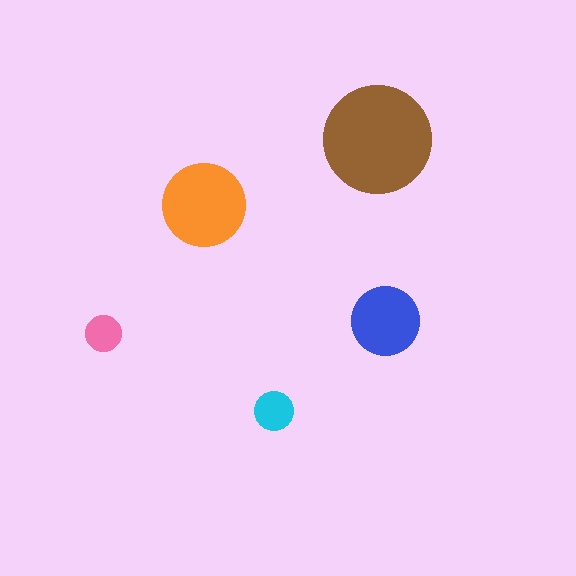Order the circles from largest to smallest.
the brown one, the orange one, the blue one, the cyan one, the pink one.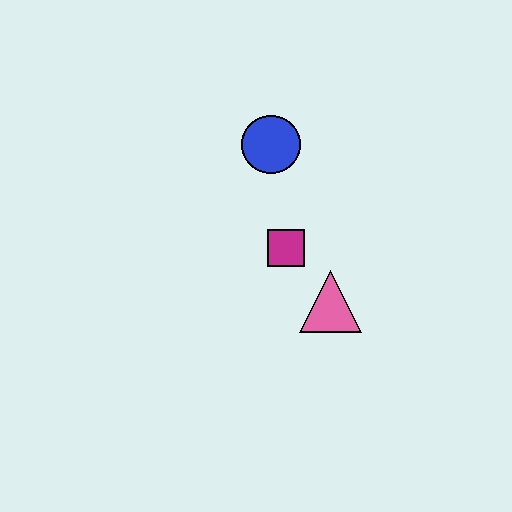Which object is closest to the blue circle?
The magenta square is closest to the blue circle.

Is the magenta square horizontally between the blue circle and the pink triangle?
Yes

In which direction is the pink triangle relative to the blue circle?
The pink triangle is below the blue circle.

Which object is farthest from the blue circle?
The pink triangle is farthest from the blue circle.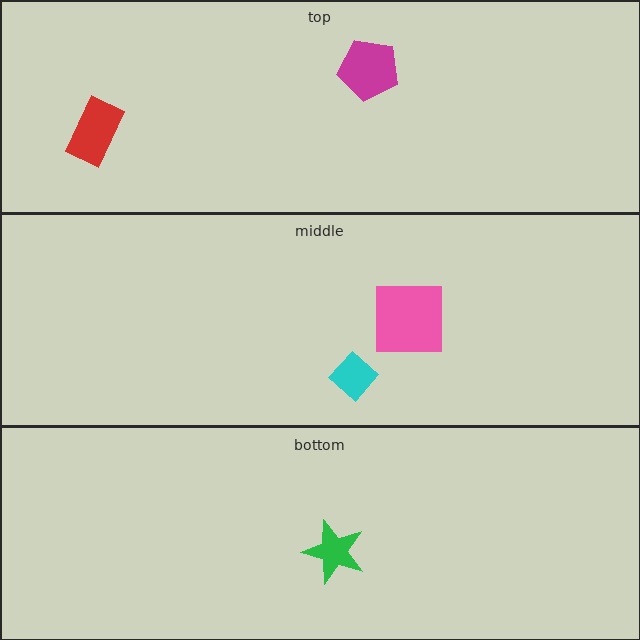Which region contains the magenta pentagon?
The top region.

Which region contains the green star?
The bottom region.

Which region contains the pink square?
The middle region.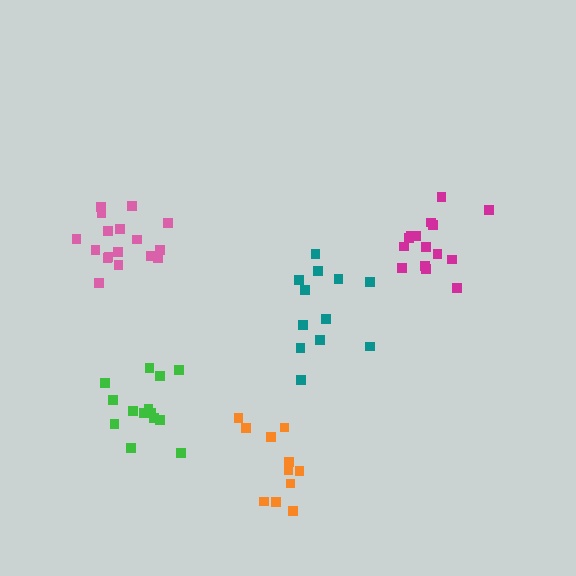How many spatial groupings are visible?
There are 5 spatial groupings.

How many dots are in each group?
Group 1: 11 dots, Group 2: 14 dots, Group 3: 15 dots, Group 4: 12 dots, Group 5: 17 dots (69 total).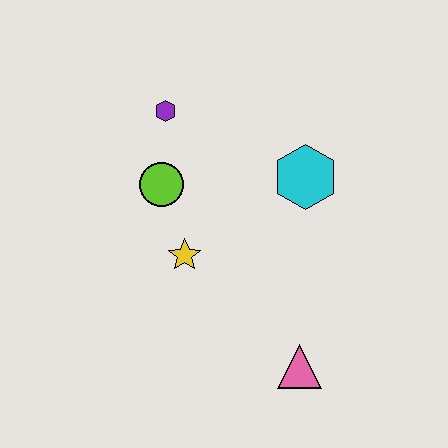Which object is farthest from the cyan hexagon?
The pink triangle is farthest from the cyan hexagon.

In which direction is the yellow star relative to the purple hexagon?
The yellow star is below the purple hexagon.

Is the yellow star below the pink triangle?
No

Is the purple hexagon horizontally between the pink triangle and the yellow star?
No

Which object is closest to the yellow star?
The lime circle is closest to the yellow star.